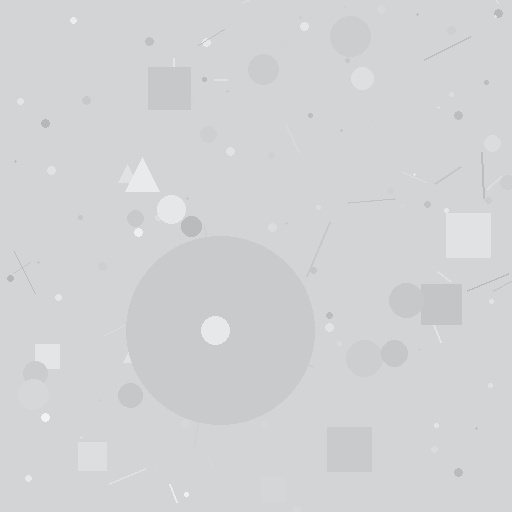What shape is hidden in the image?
A circle is hidden in the image.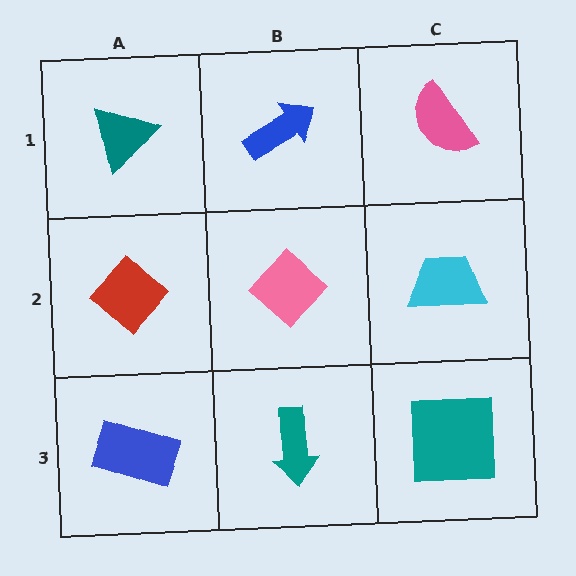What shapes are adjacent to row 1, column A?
A red diamond (row 2, column A), a blue arrow (row 1, column B).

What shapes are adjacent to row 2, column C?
A pink semicircle (row 1, column C), a teal square (row 3, column C), a pink diamond (row 2, column B).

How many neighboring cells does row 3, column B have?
3.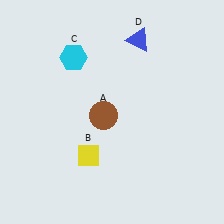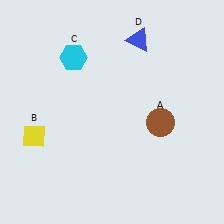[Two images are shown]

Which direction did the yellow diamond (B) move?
The yellow diamond (B) moved left.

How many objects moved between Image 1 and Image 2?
2 objects moved between the two images.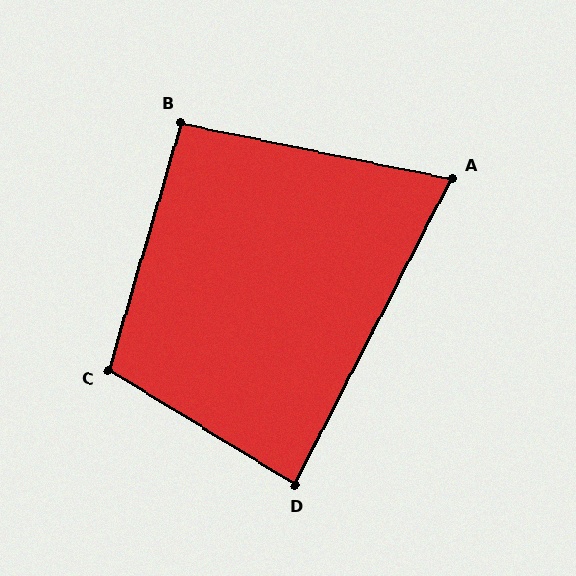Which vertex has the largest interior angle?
C, at approximately 105 degrees.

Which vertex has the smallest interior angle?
A, at approximately 75 degrees.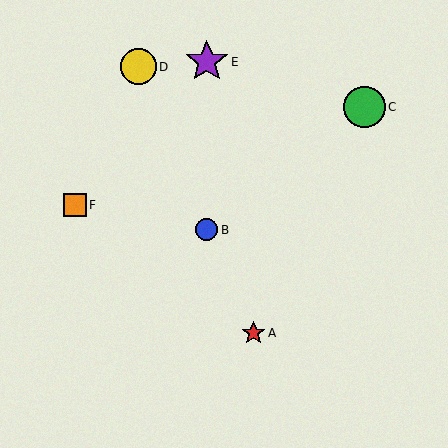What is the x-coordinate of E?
Object E is at x≈207.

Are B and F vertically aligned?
No, B is at x≈207 and F is at x≈75.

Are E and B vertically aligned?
Yes, both are at x≈207.